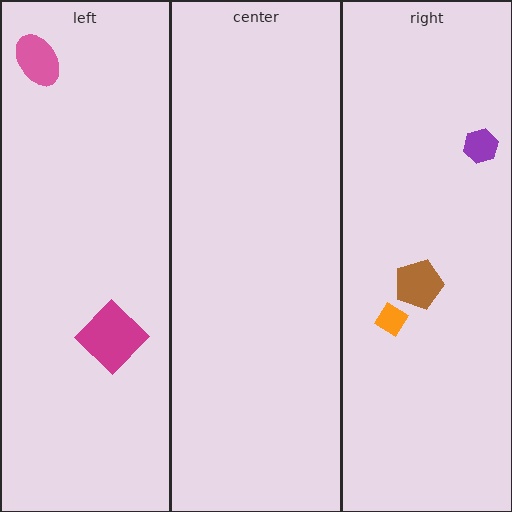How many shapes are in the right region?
3.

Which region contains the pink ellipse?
The left region.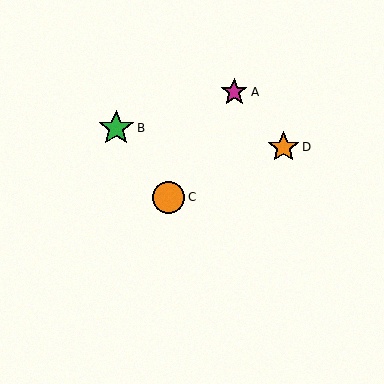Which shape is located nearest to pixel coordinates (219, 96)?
The magenta star (labeled A) at (234, 92) is nearest to that location.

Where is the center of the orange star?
The center of the orange star is at (283, 147).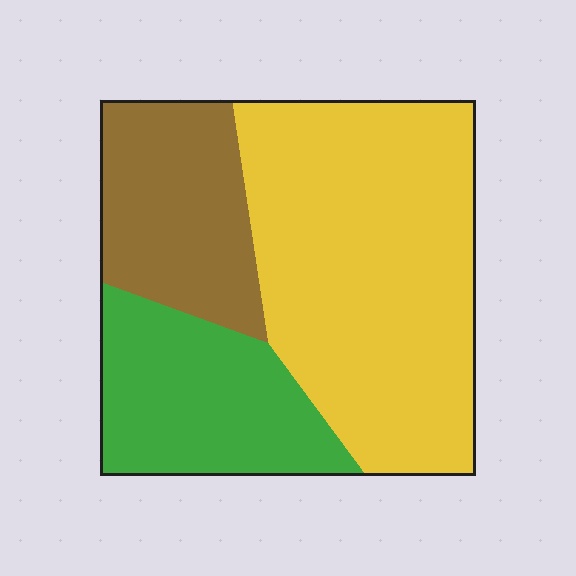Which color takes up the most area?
Yellow, at roughly 55%.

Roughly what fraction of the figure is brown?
Brown covers 22% of the figure.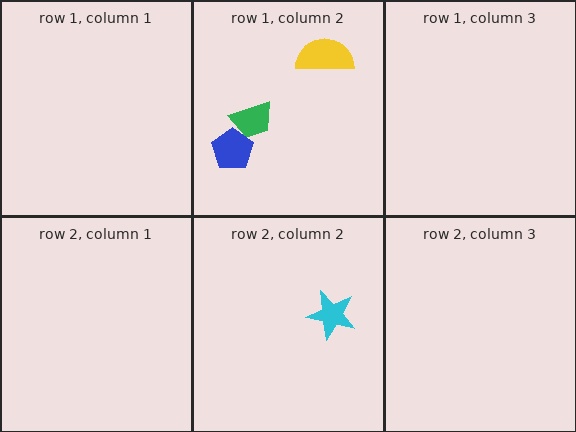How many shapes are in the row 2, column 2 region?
1.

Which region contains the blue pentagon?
The row 1, column 2 region.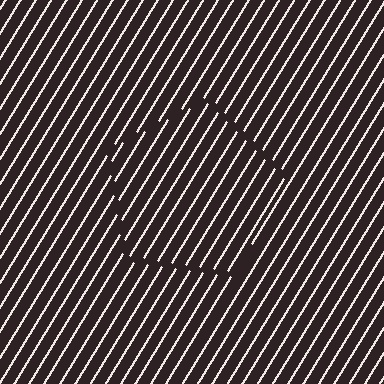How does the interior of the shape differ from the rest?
The interior of the shape contains the same grating, shifted by half a period — the contour is defined by the phase discontinuity where line-ends from the inner and outer gratings abut.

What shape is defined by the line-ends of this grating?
An illusory pentagon. The interior of the shape contains the same grating, shifted by half a period — the contour is defined by the phase discontinuity where line-ends from the inner and outer gratings abut.